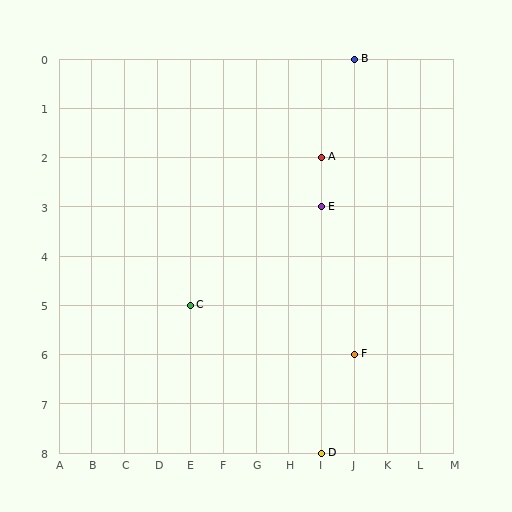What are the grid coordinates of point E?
Point E is at grid coordinates (I, 3).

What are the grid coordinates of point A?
Point A is at grid coordinates (I, 2).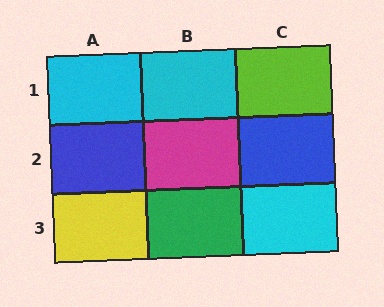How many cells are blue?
2 cells are blue.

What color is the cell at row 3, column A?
Yellow.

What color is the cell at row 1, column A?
Cyan.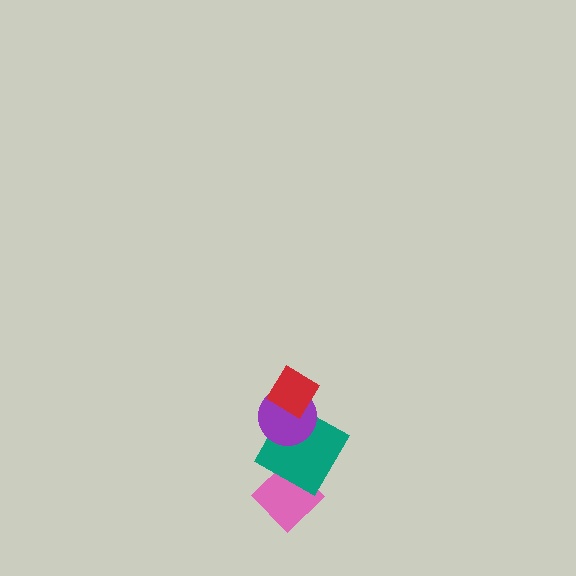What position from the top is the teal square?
The teal square is 3rd from the top.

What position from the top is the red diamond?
The red diamond is 1st from the top.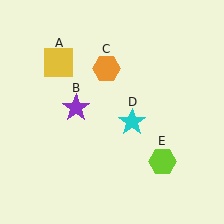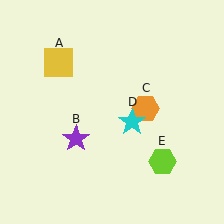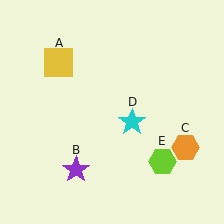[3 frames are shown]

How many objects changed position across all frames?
2 objects changed position: purple star (object B), orange hexagon (object C).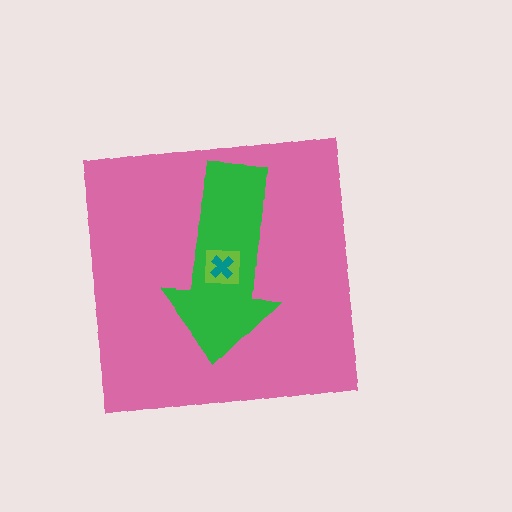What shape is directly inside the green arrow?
The lime square.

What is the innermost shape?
The teal cross.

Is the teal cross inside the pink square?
Yes.